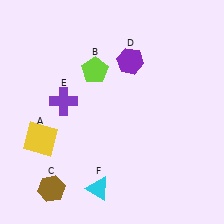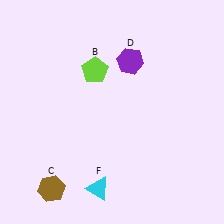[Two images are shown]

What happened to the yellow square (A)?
The yellow square (A) was removed in Image 2. It was in the bottom-left area of Image 1.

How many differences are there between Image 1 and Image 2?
There are 2 differences between the two images.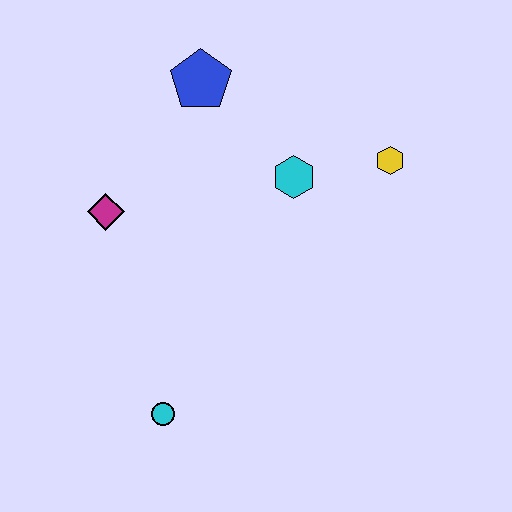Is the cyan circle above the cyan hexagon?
No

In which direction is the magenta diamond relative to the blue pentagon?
The magenta diamond is below the blue pentagon.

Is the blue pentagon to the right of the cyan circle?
Yes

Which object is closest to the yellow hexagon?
The cyan hexagon is closest to the yellow hexagon.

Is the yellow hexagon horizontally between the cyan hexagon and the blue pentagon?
No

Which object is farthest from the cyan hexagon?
The cyan circle is farthest from the cyan hexagon.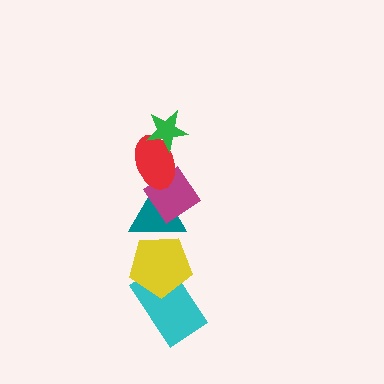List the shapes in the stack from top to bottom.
From top to bottom: the green star, the red ellipse, the magenta diamond, the teal triangle, the yellow pentagon, the cyan rectangle.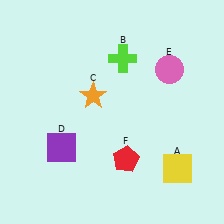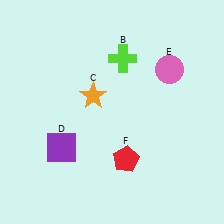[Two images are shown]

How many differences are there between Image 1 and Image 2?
There is 1 difference between the two images.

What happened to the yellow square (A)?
The yellow square (A) was removed in Image 2. It was in the bottom-right area of Image 1.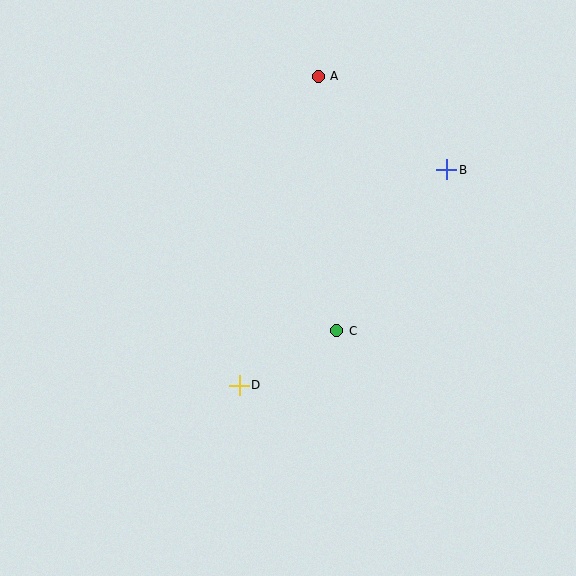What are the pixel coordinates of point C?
Point C is at (337, 331).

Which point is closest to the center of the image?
Point C at (337, 331) is closest to the center.